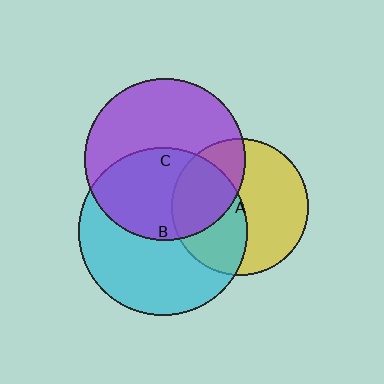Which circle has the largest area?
Circle B (cyan).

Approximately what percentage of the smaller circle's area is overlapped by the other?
Approximately 35%.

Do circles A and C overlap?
Yes.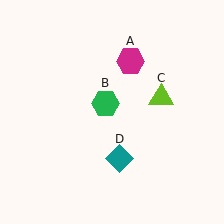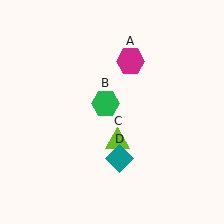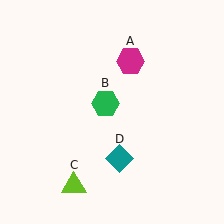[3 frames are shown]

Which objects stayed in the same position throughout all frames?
Magenta hexagon (object A) and green hexagon (object B) and teal diamond (object D) remained stationary.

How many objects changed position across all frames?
1 object changed position: lime triangle (object C).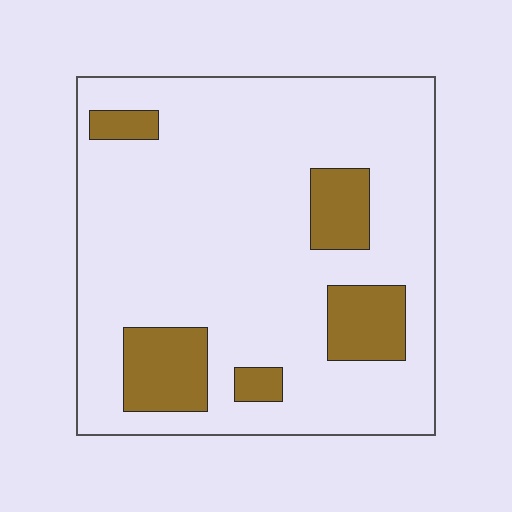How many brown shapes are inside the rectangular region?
5.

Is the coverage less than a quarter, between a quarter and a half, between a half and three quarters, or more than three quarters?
Less than a quarter.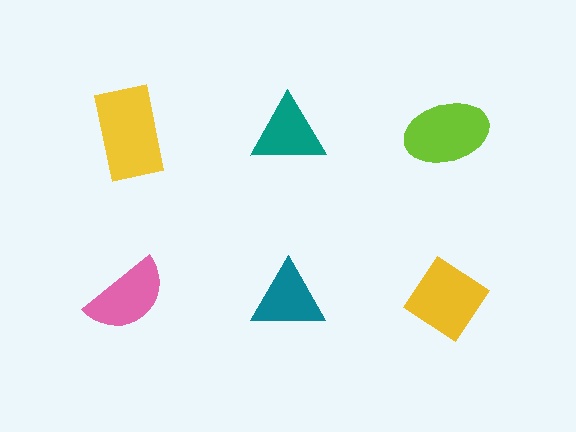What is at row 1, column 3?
A lime ellipse.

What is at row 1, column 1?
A yellow rectangle.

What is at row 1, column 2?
A teal triangle.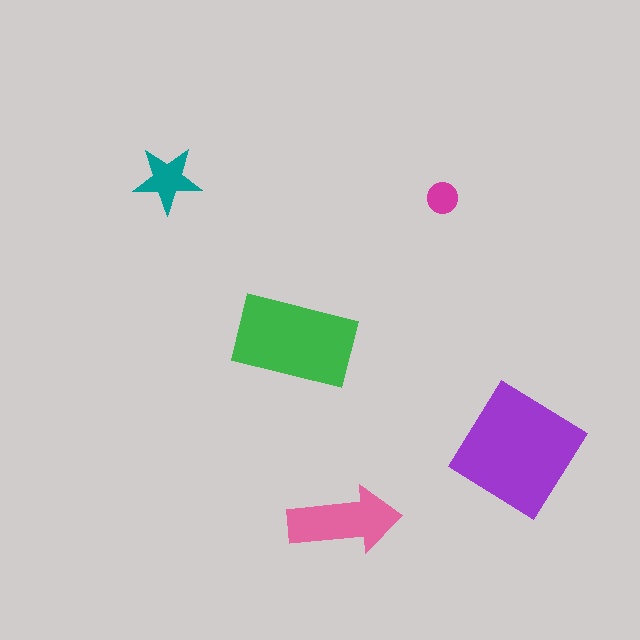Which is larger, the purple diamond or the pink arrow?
The purple diamond.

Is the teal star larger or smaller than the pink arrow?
Smaller.